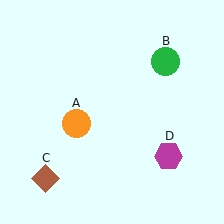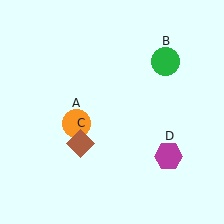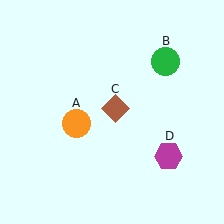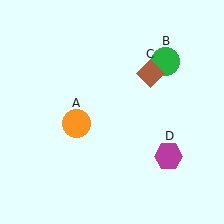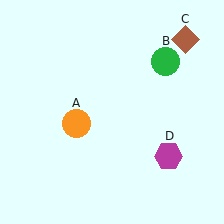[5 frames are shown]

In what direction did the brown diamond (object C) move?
The brown diamond (object C) moved up and to the right.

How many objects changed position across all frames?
1 object changed position: brown diamond (object C).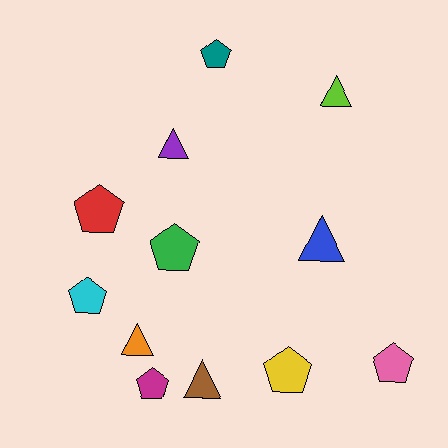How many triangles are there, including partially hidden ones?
There are 5 triangles.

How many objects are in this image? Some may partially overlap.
There are 12 objects.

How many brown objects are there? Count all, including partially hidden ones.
There is 1 brown object.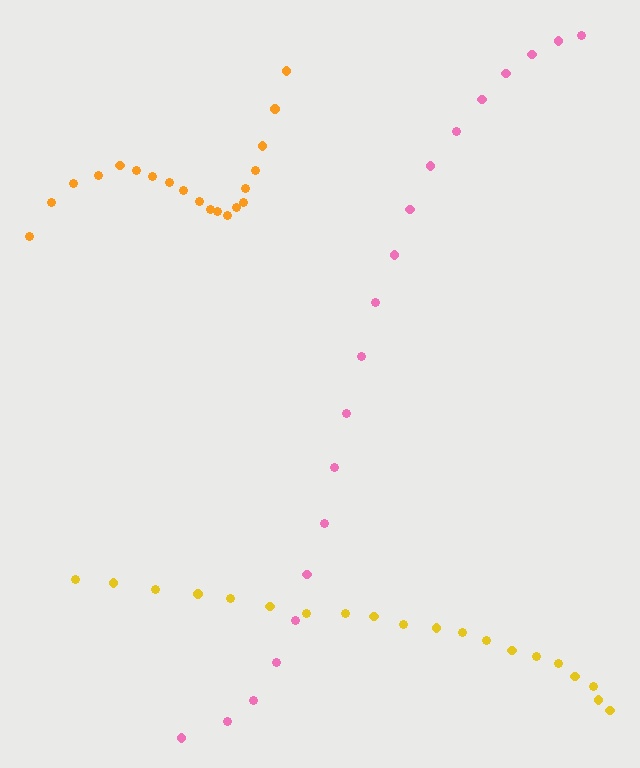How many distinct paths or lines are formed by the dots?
There are 3 distinct paths.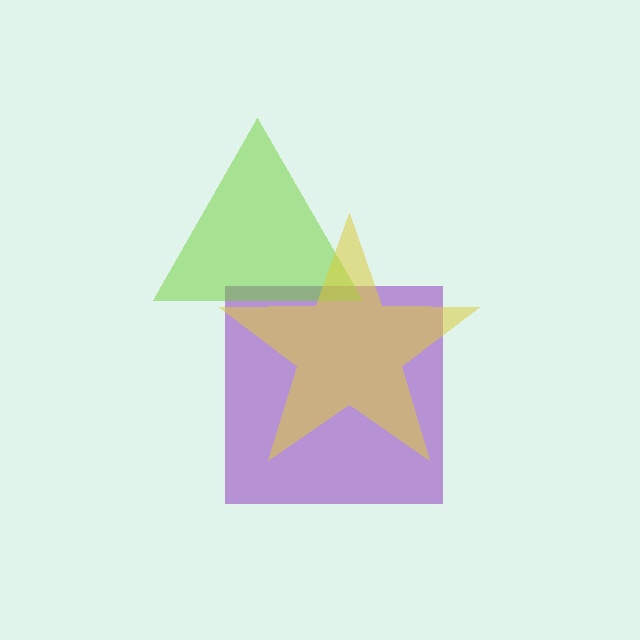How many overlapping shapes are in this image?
There are 3 overlapping shapes in the image.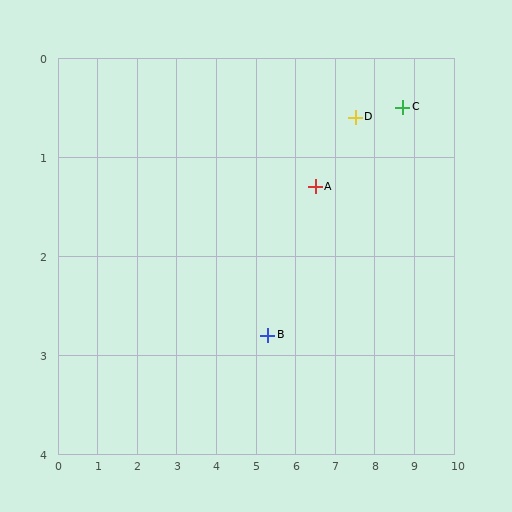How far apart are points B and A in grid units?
Points B and A are about 1.9 grid units apart.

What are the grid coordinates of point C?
Point C is at approximately (8.7, 0.5).